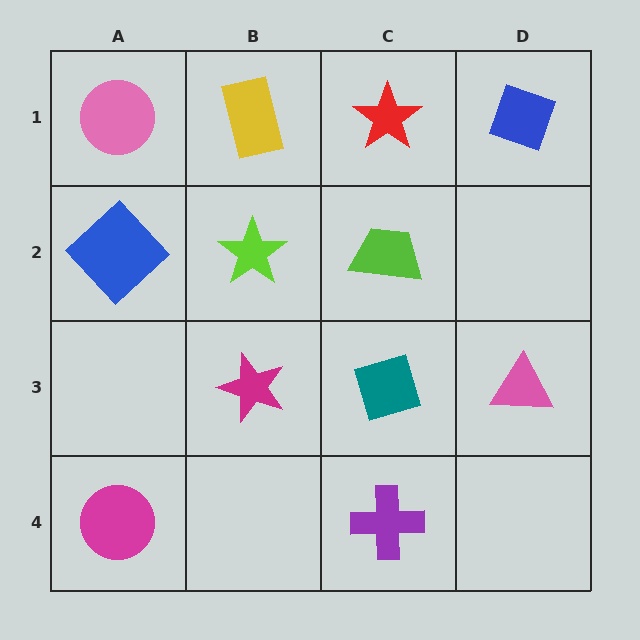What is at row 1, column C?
A red star.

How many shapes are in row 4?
2 shapes.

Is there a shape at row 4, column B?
No, that cell is empty.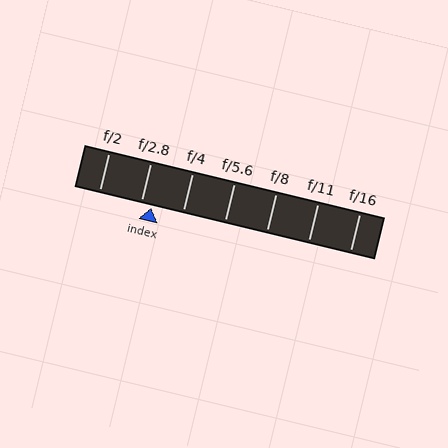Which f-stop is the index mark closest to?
The index mark is closest to f/2.8.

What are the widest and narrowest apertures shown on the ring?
The widest aperture shown is f/2 and the narrowest is f/16.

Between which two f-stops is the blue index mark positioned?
The index mark is between f/2.8 and f/4.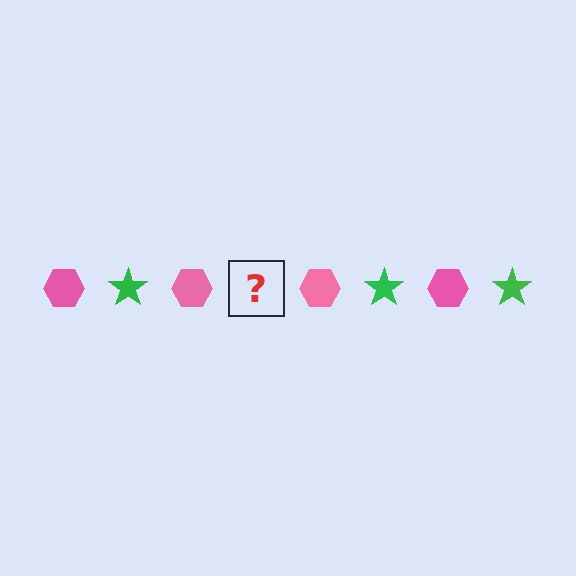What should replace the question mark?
The question mark should be replaced with a green star.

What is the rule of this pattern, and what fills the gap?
The rule is that the pattern alternates between pink hexagon and green star. The gap should be filled with a green star.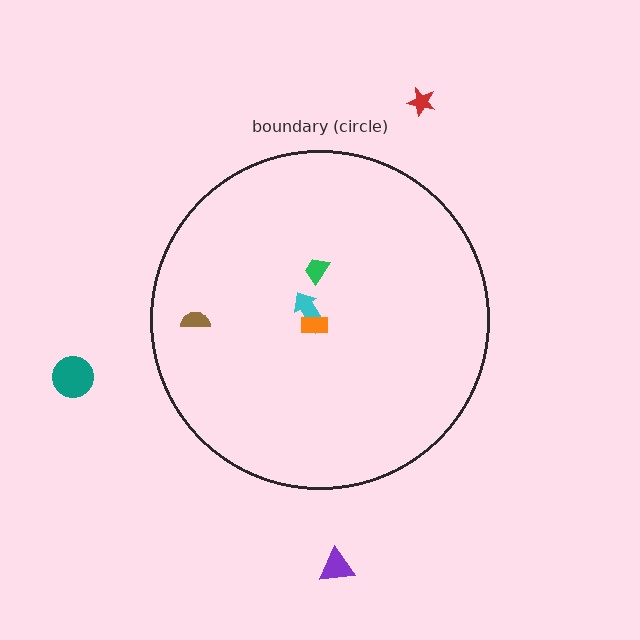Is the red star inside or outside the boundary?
Outside.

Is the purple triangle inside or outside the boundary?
Outside.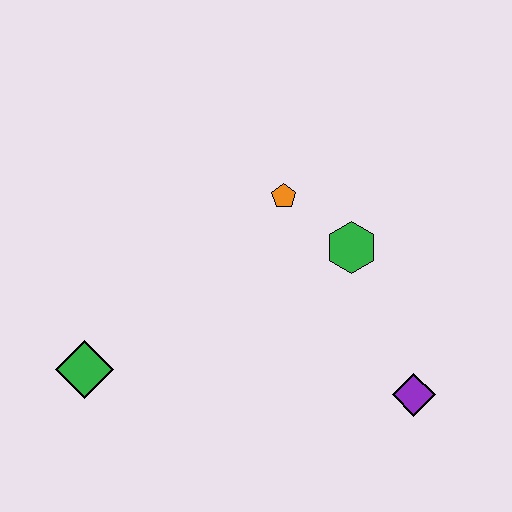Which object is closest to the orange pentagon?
The green hexagon is closest to the orange pentagon.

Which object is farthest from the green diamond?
The purple diamond is farthest from the green diamond.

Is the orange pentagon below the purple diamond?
No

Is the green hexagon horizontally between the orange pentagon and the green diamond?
No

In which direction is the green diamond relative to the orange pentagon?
The green diamond is to the left of the orange pentagon.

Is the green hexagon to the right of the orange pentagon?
Yes